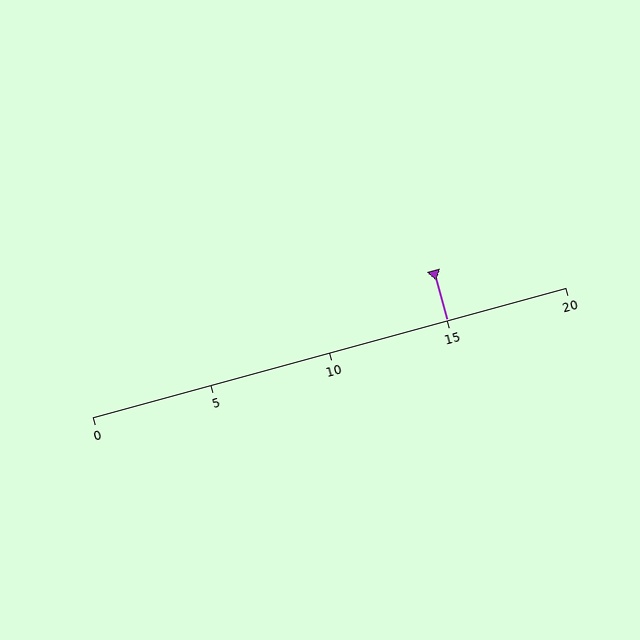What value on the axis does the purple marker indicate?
The marker indicates approximately 15.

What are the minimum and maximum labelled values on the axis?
The axis runs from 0 to 20.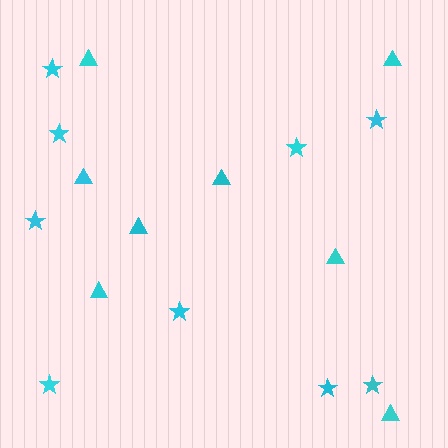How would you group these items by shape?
There are 2 groups: one group of triangles (8) and one group of stars (9).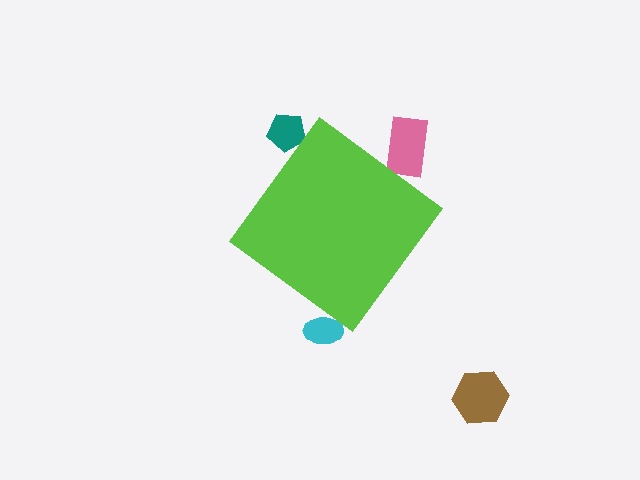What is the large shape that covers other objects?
A lime diamond.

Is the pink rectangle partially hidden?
Yes, the pink rectangle is partially hidden behind the lime diamond.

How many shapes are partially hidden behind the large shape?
3 shapes are partially hidden.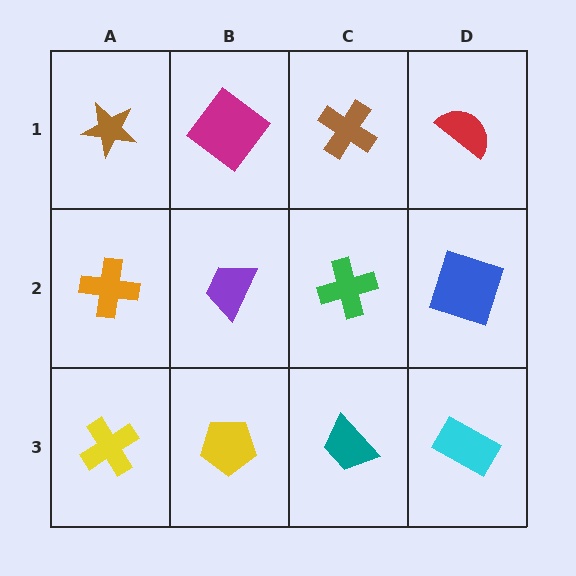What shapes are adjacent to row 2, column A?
A brown star (row 1, column A), a yellow cross (row 3, column A), a purple trapezoid (row 2, column B).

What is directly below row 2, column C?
A teal trapezoid.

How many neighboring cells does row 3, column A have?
2.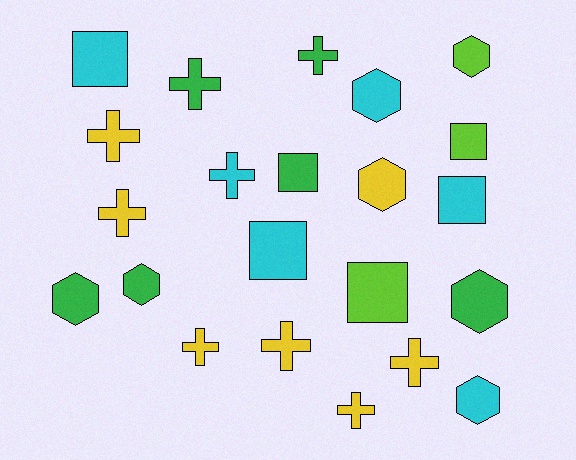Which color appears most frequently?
Yellow, with 7 objects.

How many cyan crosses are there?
There is 1 cyan cross.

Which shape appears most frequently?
Cross, with 9 objects.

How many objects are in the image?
There are 22 objects.